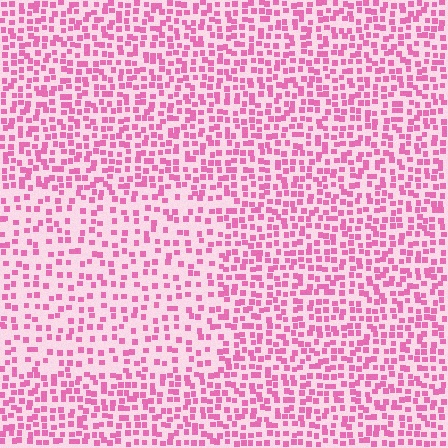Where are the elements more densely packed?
The elements are more densely packed outside the rectangle boundary.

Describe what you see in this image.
The image contains small pink elements arranged at two different densities. A rectangle-shaped region is visible where the elements are less densely packed than the surrounding area.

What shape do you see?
I see a rectangle.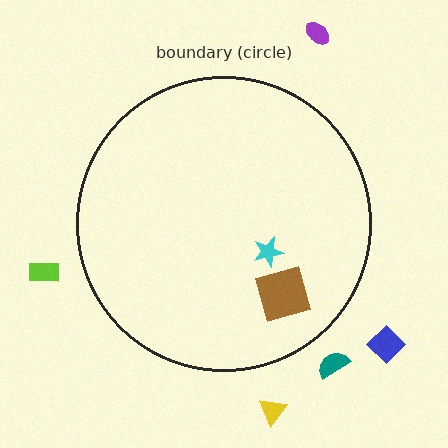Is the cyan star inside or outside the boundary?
Inside.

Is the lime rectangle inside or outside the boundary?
Outside.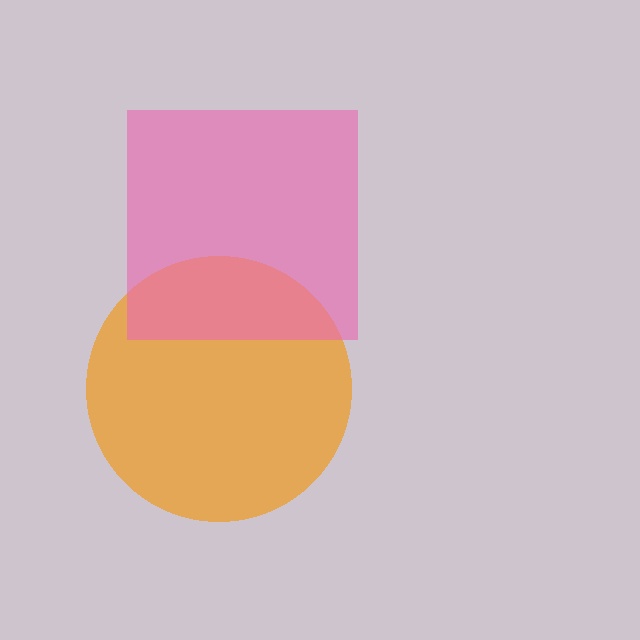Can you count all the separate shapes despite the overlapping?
Yes, there are 2 separate shapes.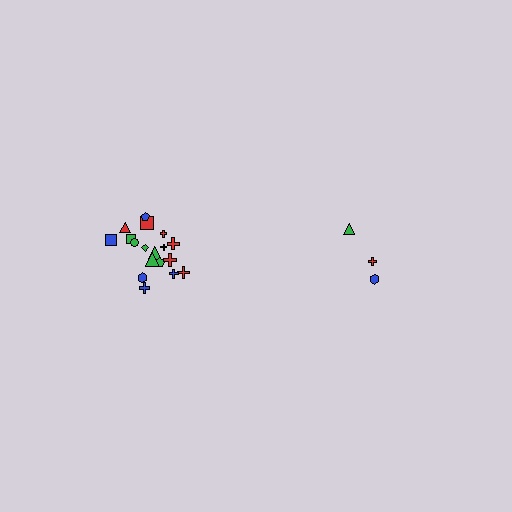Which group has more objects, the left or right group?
The left group.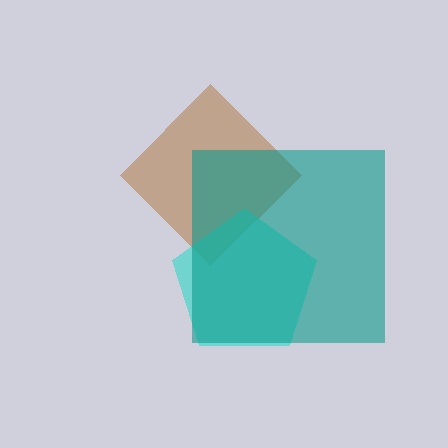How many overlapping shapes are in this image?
There are 3 overlapping shapes in the image.